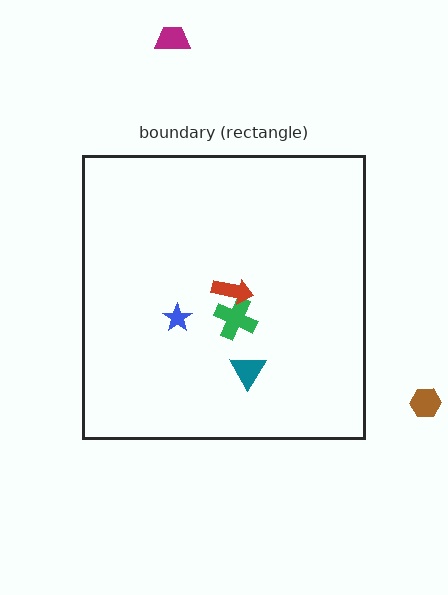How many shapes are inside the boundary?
4 inside, 2 outside.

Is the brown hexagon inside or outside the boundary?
Outside.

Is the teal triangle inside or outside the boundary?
Inside.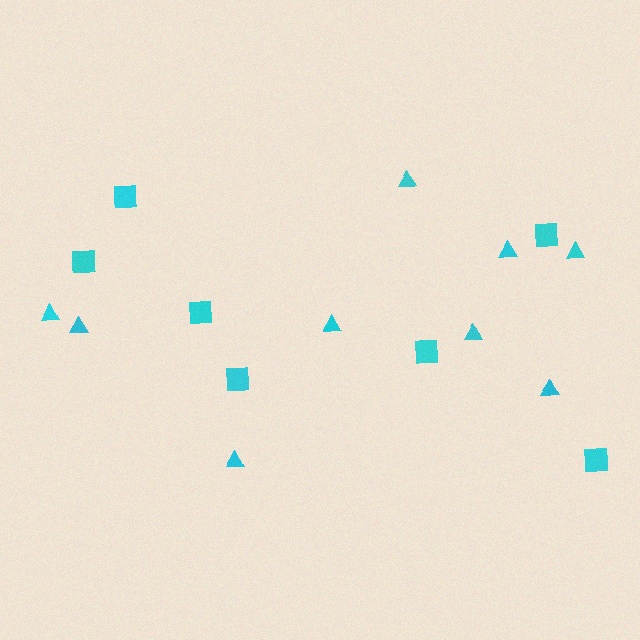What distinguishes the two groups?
There are 2 groups: one group of triangles (9) and one group of squares (7).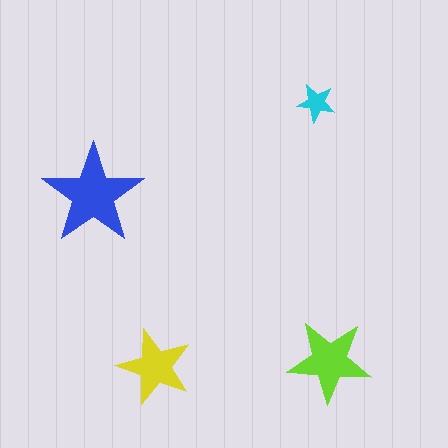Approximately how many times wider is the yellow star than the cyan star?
About 2 times wider.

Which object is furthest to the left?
The blue star is leftmost.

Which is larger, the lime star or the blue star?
The blue one.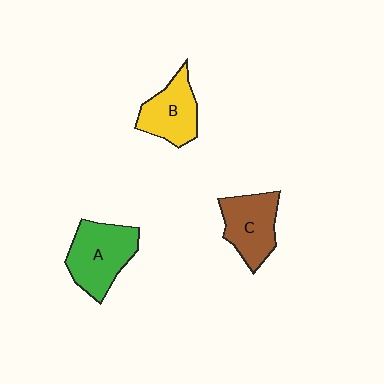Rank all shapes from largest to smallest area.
From largest to smallest: A (green), C (brown), B (yellow).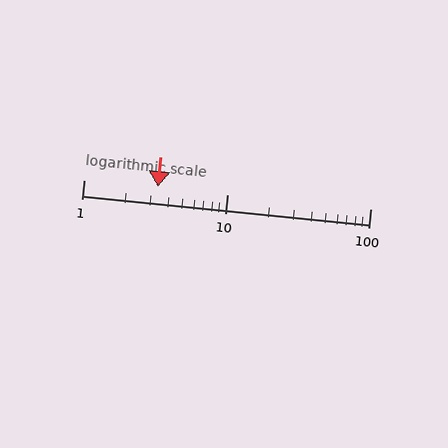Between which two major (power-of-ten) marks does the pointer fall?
The pointer is between 1 and 10.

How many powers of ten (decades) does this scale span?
The scale spans 2 decades, from 1 to 100.